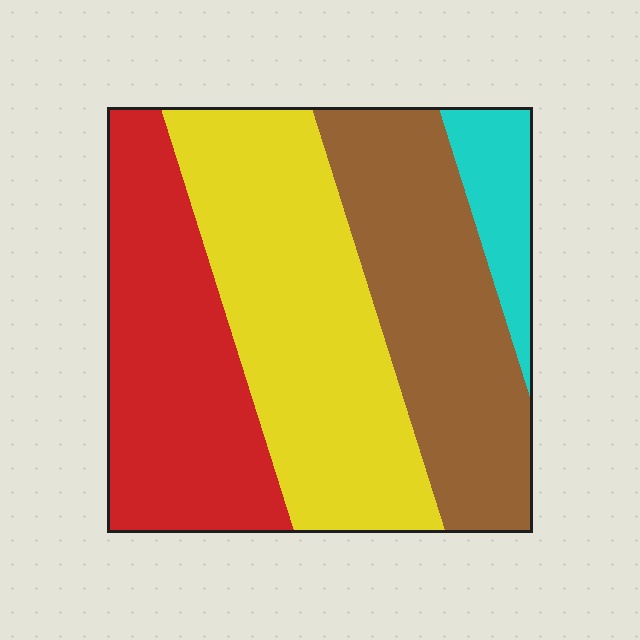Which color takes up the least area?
Cyan, at roughly 10%.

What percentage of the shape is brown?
Brown covers around 30% of the shape.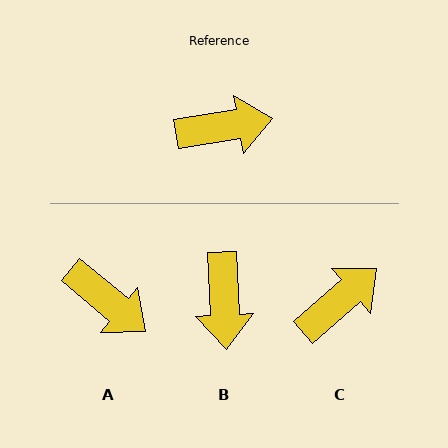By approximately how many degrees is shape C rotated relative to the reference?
Approximately 32 degrees counter-clockwise.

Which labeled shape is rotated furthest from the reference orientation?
B, about 97 degrees away.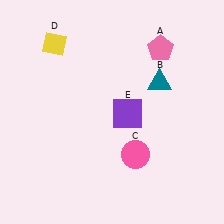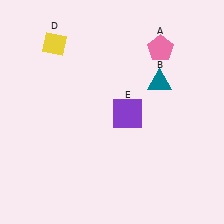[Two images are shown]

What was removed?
The pink circle (C) was removed in Image 2.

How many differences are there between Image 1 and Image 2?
There is 1 difference between the two images.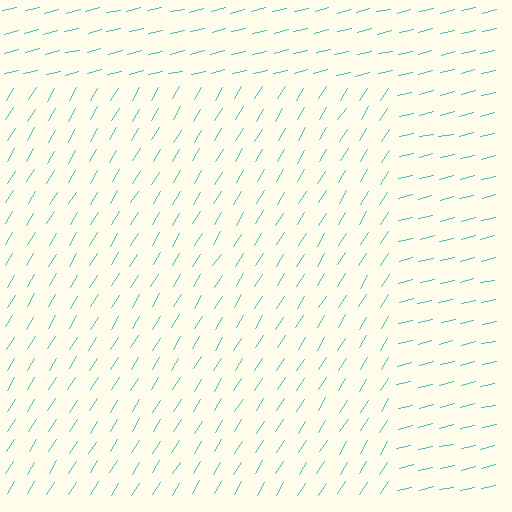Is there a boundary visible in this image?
Yes, there is a texture boundary formed by a change in line orientation.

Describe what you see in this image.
The image is filled with small cyan line segments. A rectangle region in the image has lines oriented differently from the surrounding lines, creating a visible texture boundary.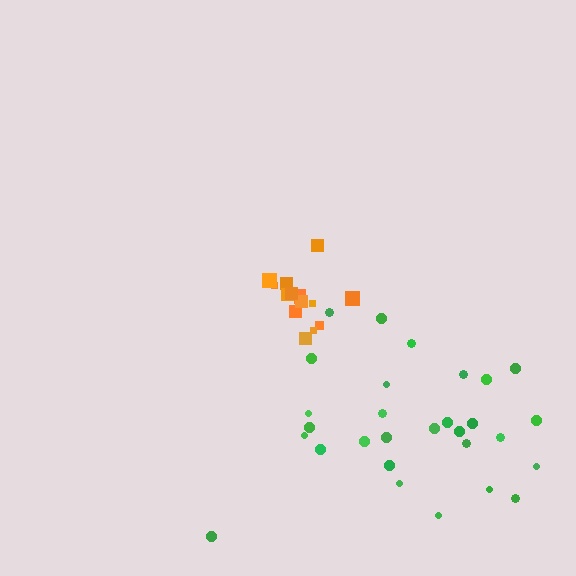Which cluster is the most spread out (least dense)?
Green.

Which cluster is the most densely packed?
Orange.